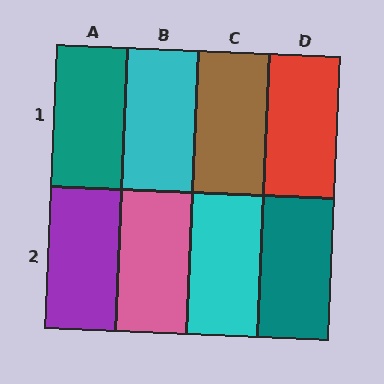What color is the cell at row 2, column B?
Pink.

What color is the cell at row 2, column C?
Cyan.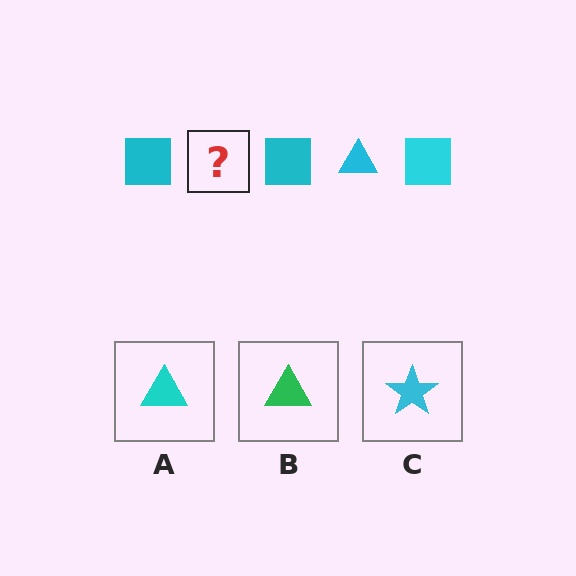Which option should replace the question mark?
Option A.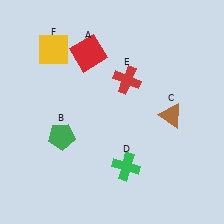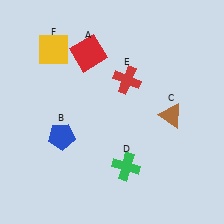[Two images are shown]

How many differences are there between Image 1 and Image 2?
There is 1 difference between the two images.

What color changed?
The pentagon (B) changed from green in Image 1 to blue in Image 2.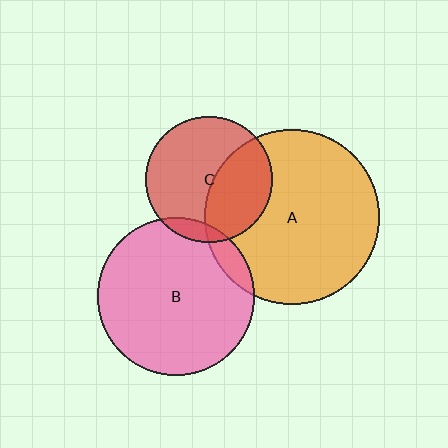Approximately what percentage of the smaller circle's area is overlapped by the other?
Approximately 10%.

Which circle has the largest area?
Circle A (orange).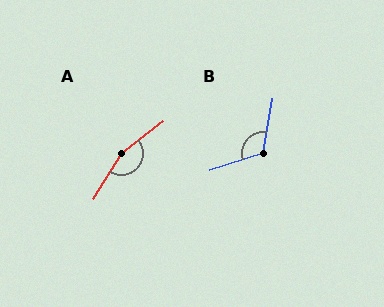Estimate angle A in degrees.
Approximately 159 degrees.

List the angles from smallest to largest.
B (118°), A (159°).